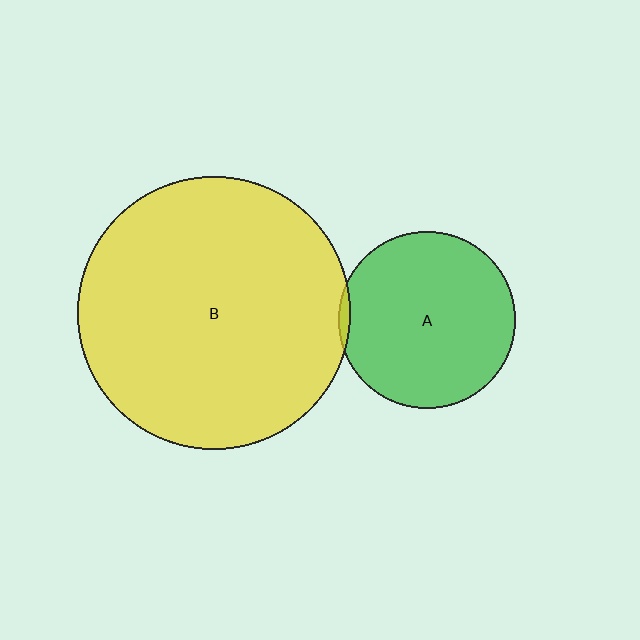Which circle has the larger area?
Circle B (yellow).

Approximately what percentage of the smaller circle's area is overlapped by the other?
Approximately 5%.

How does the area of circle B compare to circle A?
Approximately 2.4 times.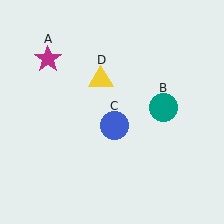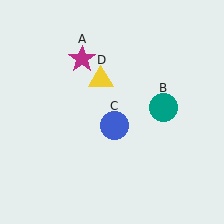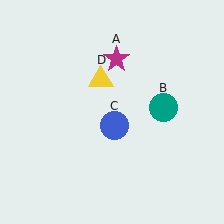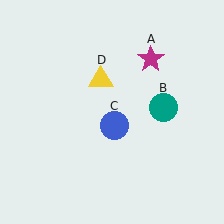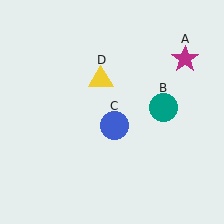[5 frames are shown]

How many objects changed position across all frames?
1 object changed position: magenta star (object A).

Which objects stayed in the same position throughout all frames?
Teal circle (object B) and blue circle (object C) and yellow triangle (object D) remained stationary.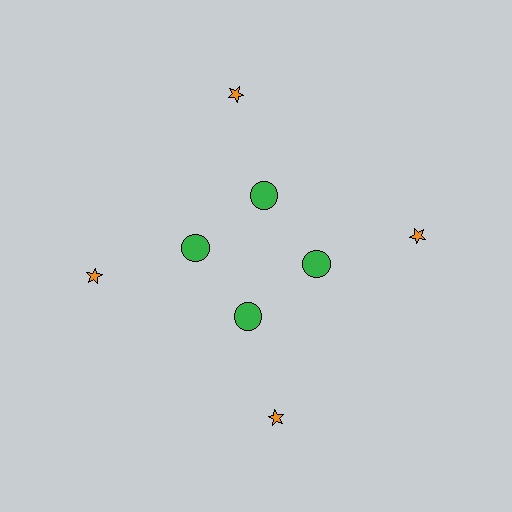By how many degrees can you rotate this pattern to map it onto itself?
The pattern maps onto itself every 90 degrees of rotation.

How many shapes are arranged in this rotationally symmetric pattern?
There are 8 shapes, arranged in 4 groups of 2.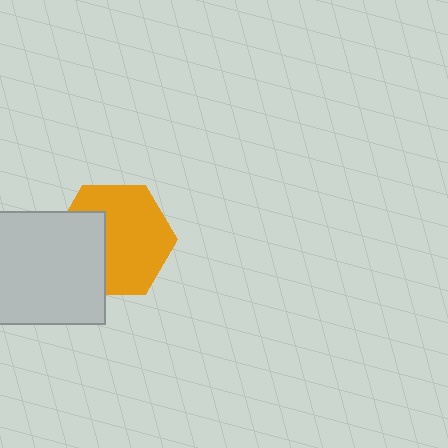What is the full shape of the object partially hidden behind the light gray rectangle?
The partially hidden object is an orange hexagon.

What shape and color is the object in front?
The object in front is a light gray rectangle.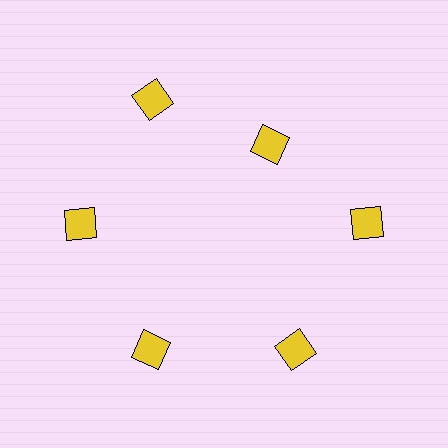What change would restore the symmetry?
The symmetry would be restored by moving it outward, back onto the ring so that all 6 squares sit at equal angles and equal distance from the center.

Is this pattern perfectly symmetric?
No. The 6 yellow squares are arranged in a ring, but one element near the 1 o'clock position is pulled inward toward the center, breaking the 6-fold rotational symmetry.